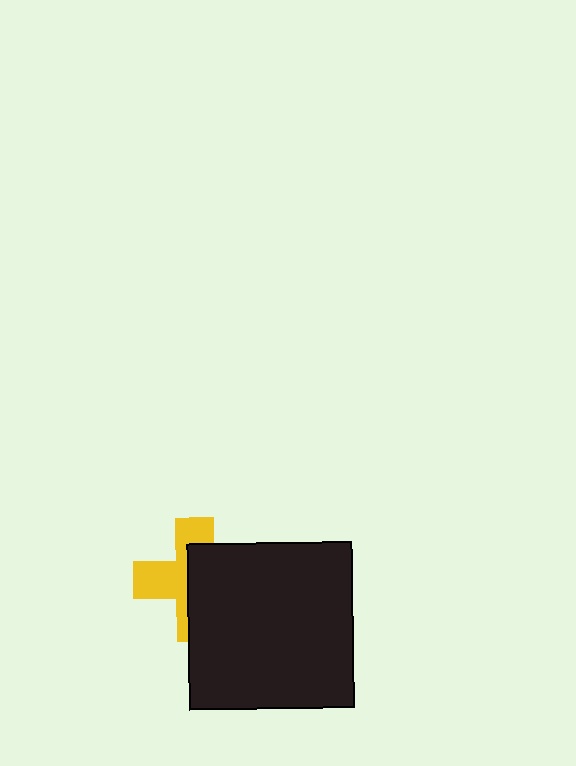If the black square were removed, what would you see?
You would see the complete yellow cross.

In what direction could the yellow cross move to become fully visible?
The yellow cross could move left. That would shift it out from behind the black square entirely.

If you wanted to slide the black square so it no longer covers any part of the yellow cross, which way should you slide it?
Slide it right — that is the most direct way to separate the two shapes.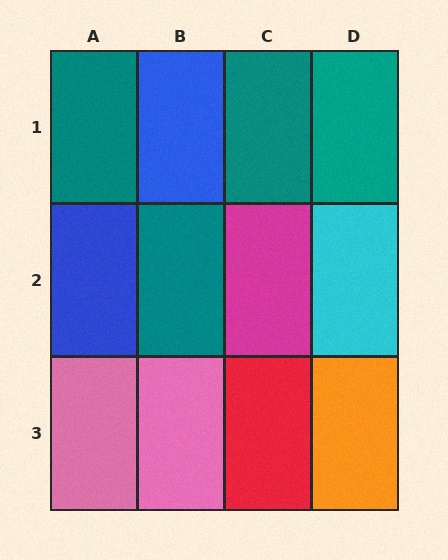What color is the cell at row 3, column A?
Pink.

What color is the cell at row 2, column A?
Blue.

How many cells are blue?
2 cells are blue.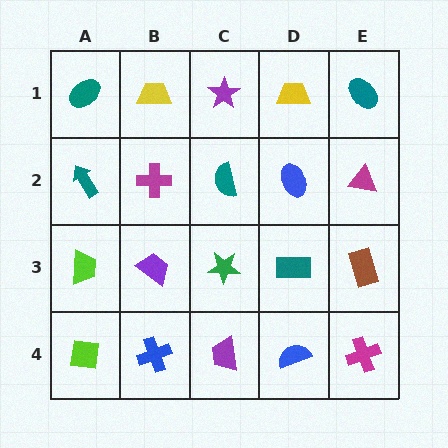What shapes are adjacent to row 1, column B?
A magenta cross (row 2, column B), a teal ellipse (row 1, column A), a purple star (row 1, column C).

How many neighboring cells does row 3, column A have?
3.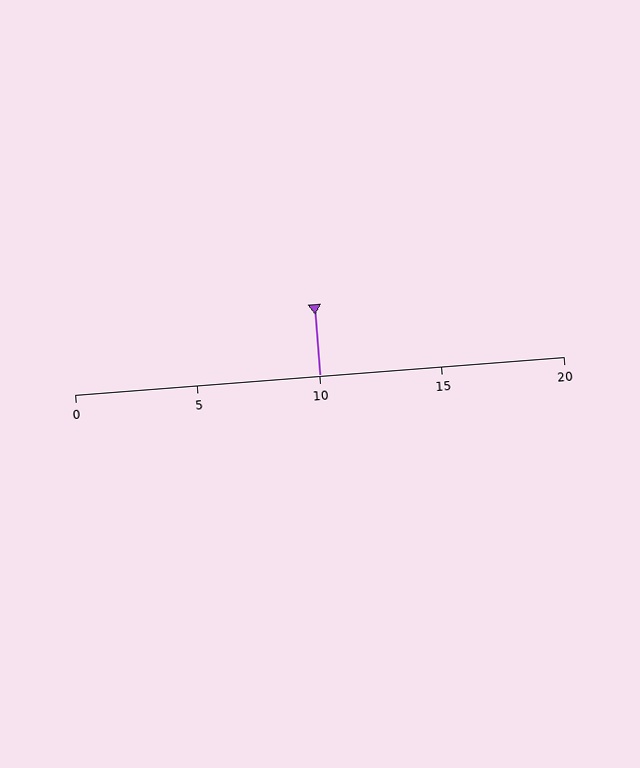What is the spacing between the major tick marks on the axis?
The major ticks are spaced 5 apart.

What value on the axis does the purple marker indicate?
The marker indicates approximately 10.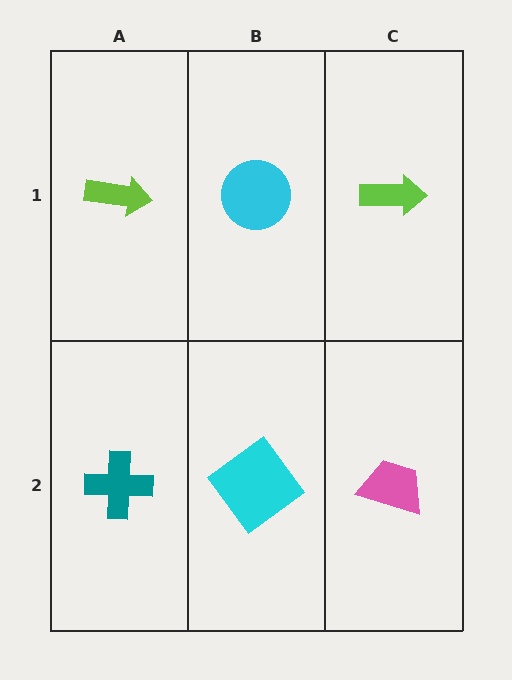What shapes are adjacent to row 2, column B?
A cyan circle (row 1, column B), a teal cross (row 2, column A), a pink trapezoid (row 2, column C).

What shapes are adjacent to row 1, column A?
A teal cross (row 2, column A), a cyan circle (row 1, column B).